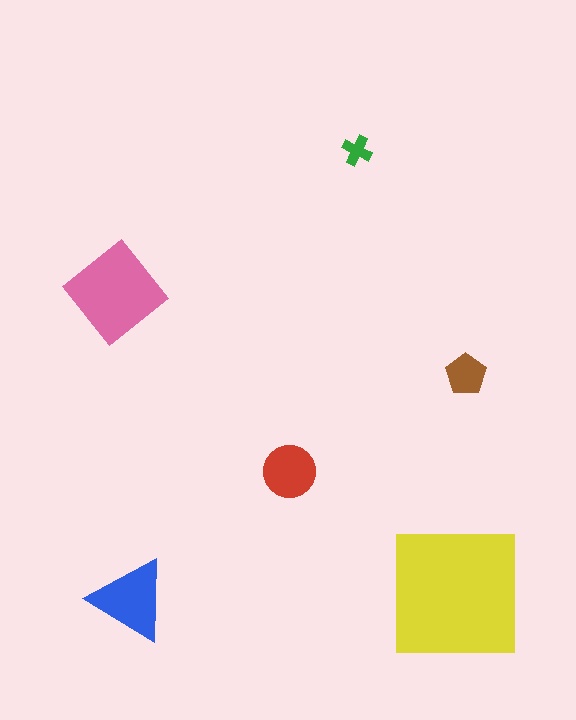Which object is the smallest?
The green cross.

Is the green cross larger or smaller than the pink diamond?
Smaller.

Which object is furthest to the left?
The pink diamond is leftmost.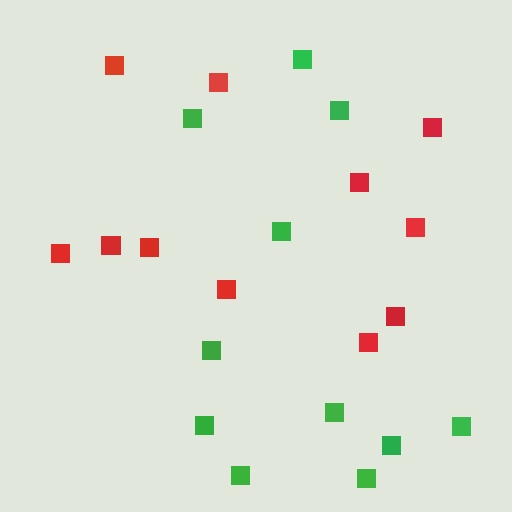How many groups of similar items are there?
There are 2 groups: one group of green squares (11) and one group of red squares (11).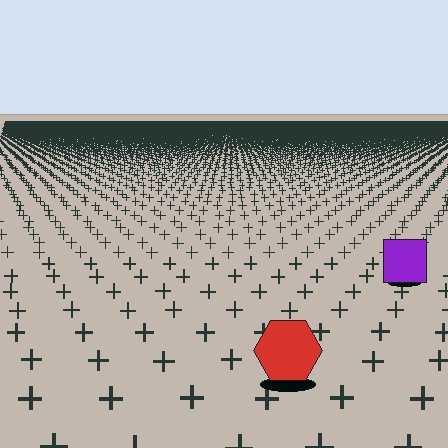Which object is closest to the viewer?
The red hexagon is closest. The texture marks near it are larger and more spread out.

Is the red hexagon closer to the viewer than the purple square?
Yes. The red hexagon is closer — you can tell from the texture gradient: the ground texture is coarser near it.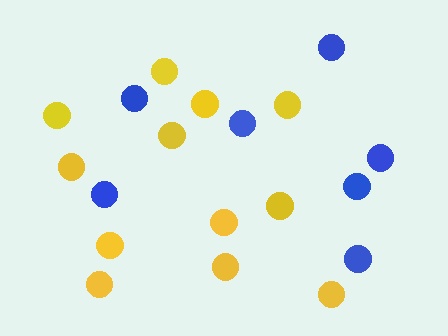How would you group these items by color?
There are 2 groups: one group of yellow circles (12) and one group of blue circles (7).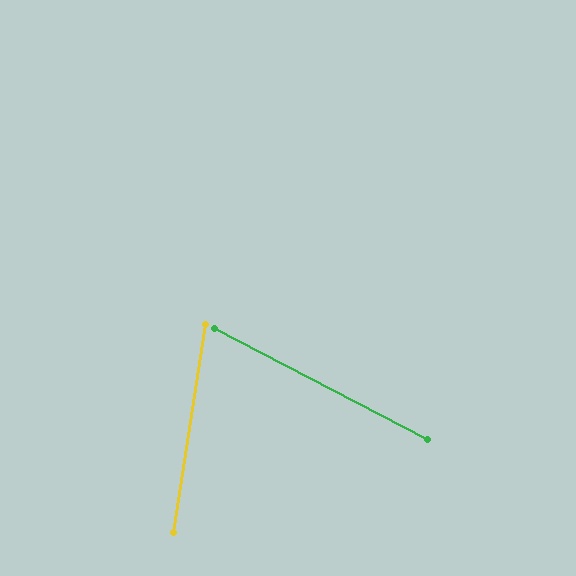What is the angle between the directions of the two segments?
Approximately 71 degrees.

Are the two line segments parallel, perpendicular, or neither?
Neither parallel nor perpendicular — they differ by about 71°.